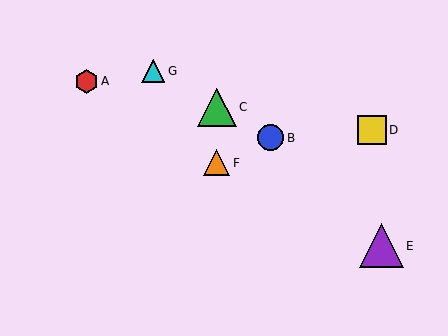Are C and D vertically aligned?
No, C is at x≈217 and D is at x≈372.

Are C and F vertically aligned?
Yes, both are at x≈217.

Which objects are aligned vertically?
Objects C, F are aligned vertically.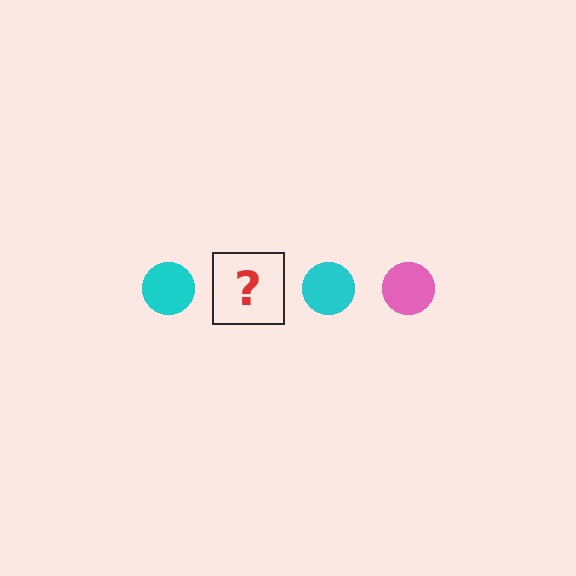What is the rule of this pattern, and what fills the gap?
The rule is that the pattern cycles through cyan, pink circles. The gap should be filled with a pink circle.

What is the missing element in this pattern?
The missing element is a pink circle.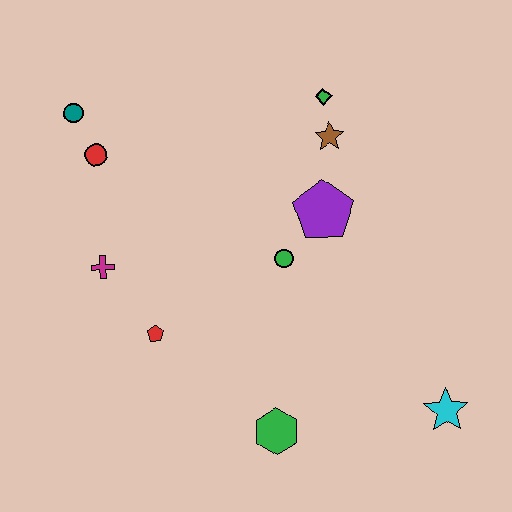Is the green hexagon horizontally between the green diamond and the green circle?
No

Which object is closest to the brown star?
The green diamond is closest to the brown star.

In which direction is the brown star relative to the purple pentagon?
The brown star is above the purple pentagon.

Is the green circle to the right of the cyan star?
No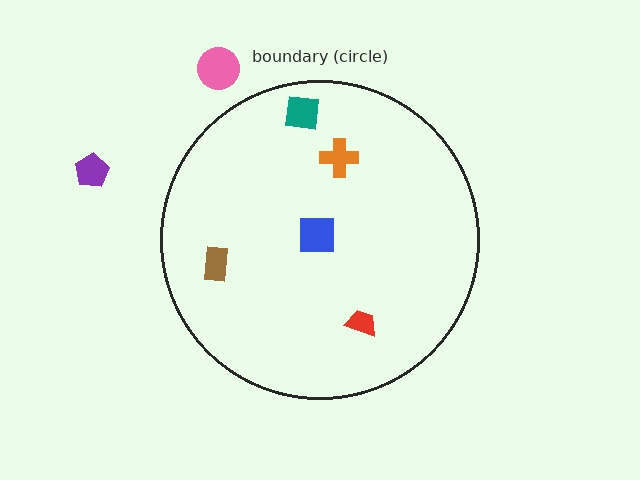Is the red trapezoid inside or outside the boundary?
Inside.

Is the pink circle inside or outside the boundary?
Outside.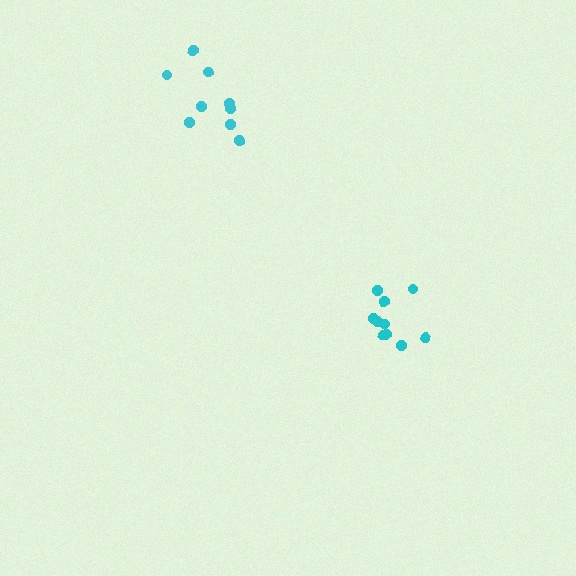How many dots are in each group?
Group 1: 9 dots, Group 2: 10 dots (19 total).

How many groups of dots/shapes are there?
There are 2 groups.